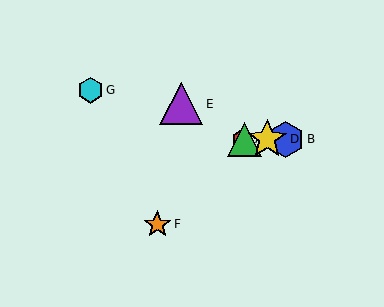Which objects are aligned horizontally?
Objects A, B, C, D are aligned horizontally.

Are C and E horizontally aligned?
No, C is at y≈139 and E is at y≈104.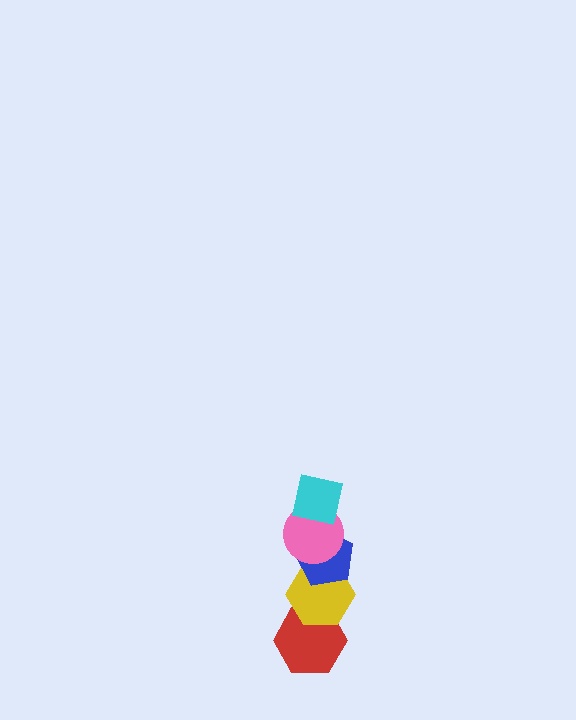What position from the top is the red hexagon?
The red hexagon is 5th from the top.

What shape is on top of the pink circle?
The cyan square is on top of the pink circle.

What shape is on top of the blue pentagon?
The pink circle is on top of the blue pentagon.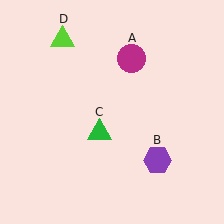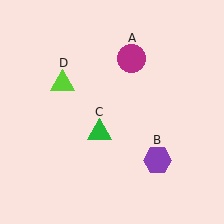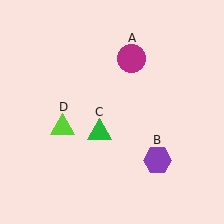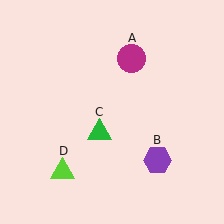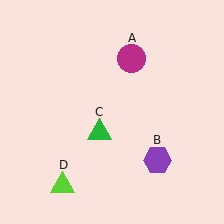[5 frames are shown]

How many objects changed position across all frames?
1 object changed position: lime triangle (object D).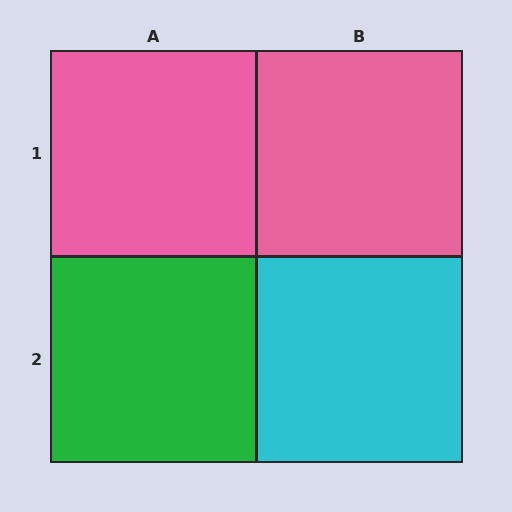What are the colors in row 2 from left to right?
Green, cyan.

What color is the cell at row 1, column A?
Pink.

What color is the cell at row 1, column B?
Pink.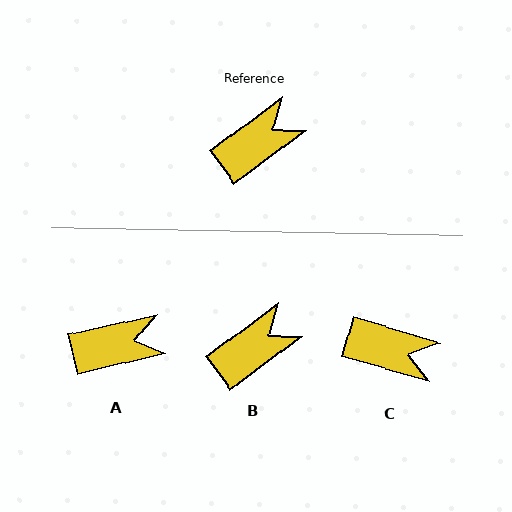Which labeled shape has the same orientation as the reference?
B.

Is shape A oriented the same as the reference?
No, it is off by about 24 degrees.